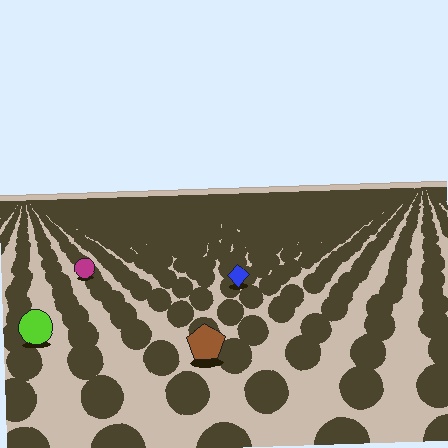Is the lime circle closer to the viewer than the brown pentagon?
No. The brown pentagon is closer — you can tell from the texture gradient: the ground texture is coarser near it.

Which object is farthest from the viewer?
The magenta circle is farthest from the viewer. It appears smaller and the ground texture around it is denser.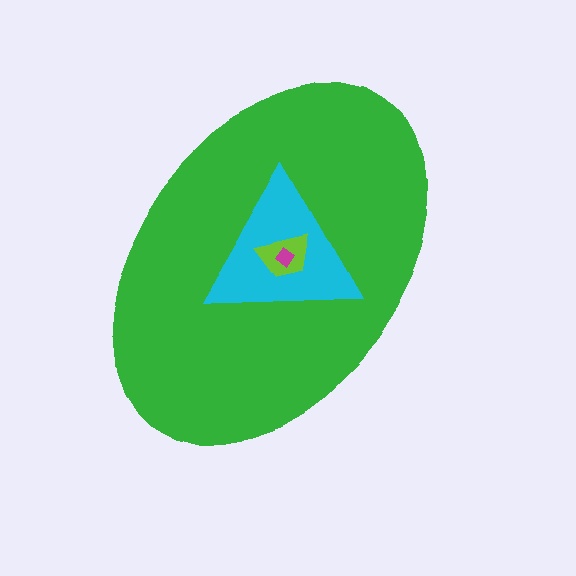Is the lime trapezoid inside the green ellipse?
Yes.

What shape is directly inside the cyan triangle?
The lime trapezoid.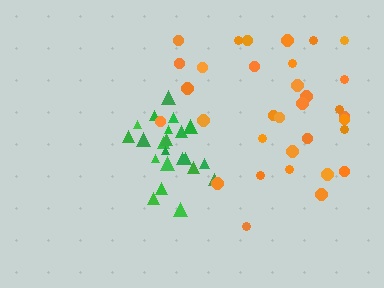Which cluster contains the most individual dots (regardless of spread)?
Orange (33).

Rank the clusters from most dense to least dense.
green, orange.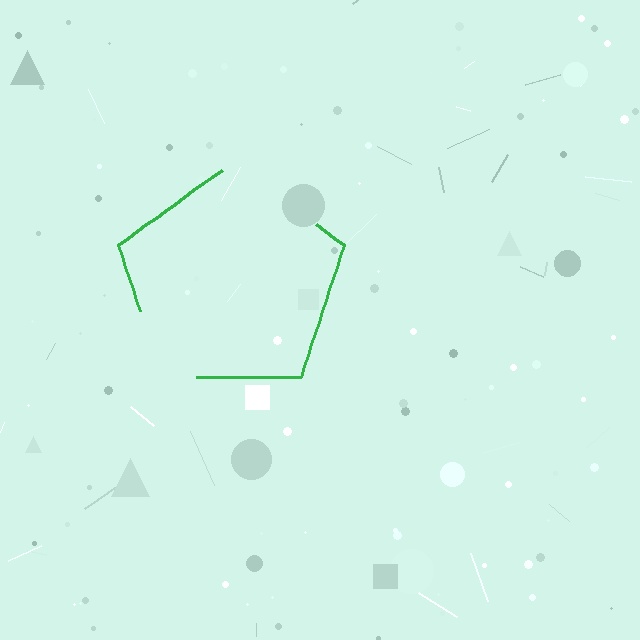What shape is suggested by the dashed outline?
The dashed outline suggests a pentagon.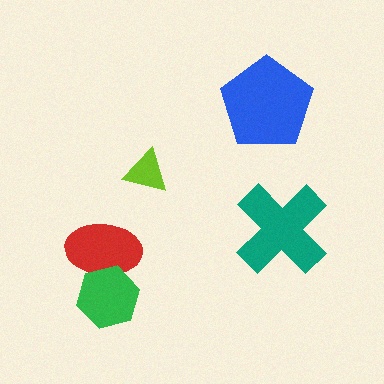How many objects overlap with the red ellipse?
1 object overlaps with the red ellipse.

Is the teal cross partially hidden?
No, no other shape covers it.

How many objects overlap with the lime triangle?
0 objects overlap with the lime triangle.